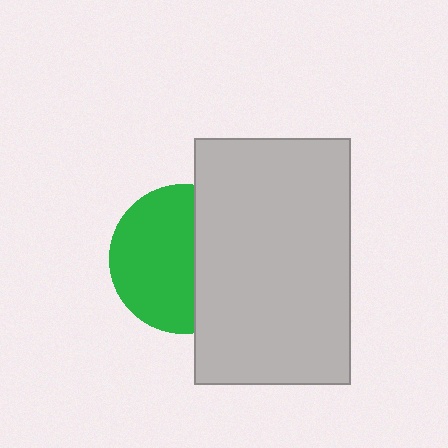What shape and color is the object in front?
The object in front is a light gray rectangle.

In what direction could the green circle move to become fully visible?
The green circle could move left. That would shift it out from behind the light gray rectangle entirely.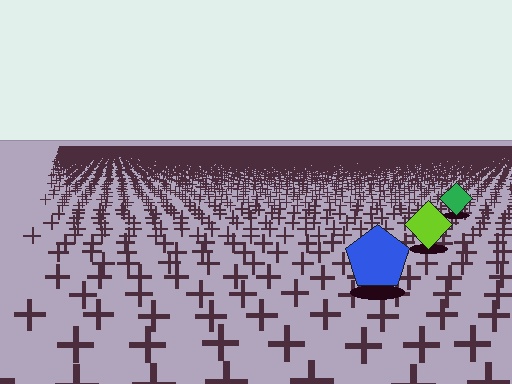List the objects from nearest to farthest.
From nearest to farthest: the blue pentagon, the lime diamond, the green diamond.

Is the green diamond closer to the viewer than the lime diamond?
No. The lime diamond is closer — you can tell from the texture gradient: the ground texture is coarser near it.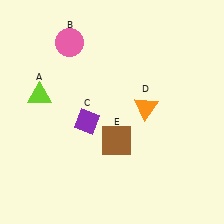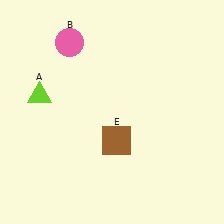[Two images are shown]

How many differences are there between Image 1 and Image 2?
There are 2 differences between the two images.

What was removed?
The purple diamond (C), the orange triangle (D) were removed in Image 2.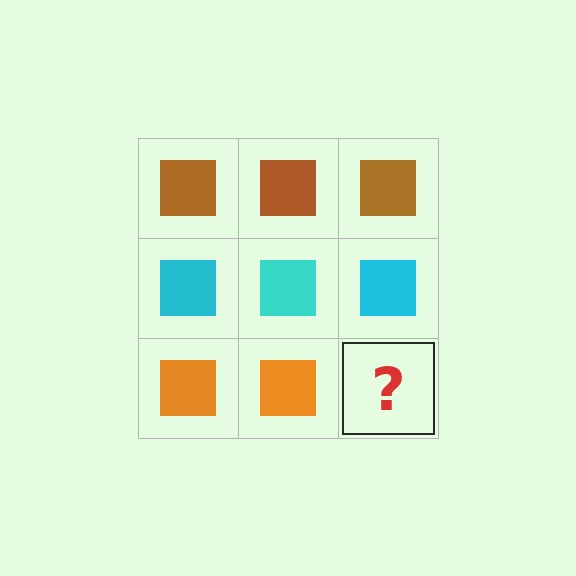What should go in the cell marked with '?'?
The missing cell should contain an orange square.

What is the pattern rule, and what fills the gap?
The rule is that each row has a consistent color. The gap should be filled with an orange square.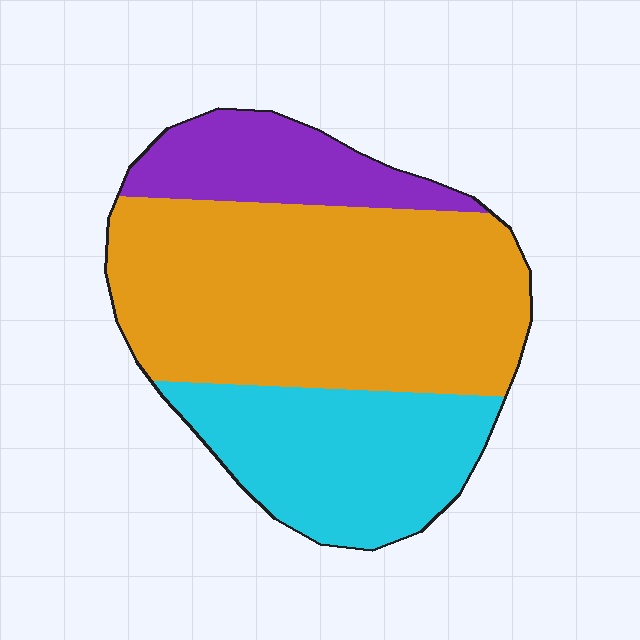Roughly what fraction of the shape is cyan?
Cyan covers roughly 30% of the shape.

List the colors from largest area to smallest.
From largest to smallest: orange, cyan, purple.